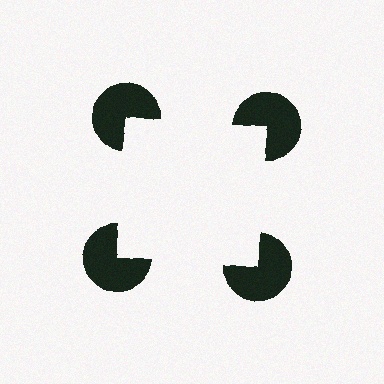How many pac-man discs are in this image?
There are 4 — one at each vertex of the illusory square.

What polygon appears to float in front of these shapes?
An illusory square — its edges are inferred from the aligned wedge cuts in the pac-man discs, not physically drawn.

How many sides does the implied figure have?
4 sides.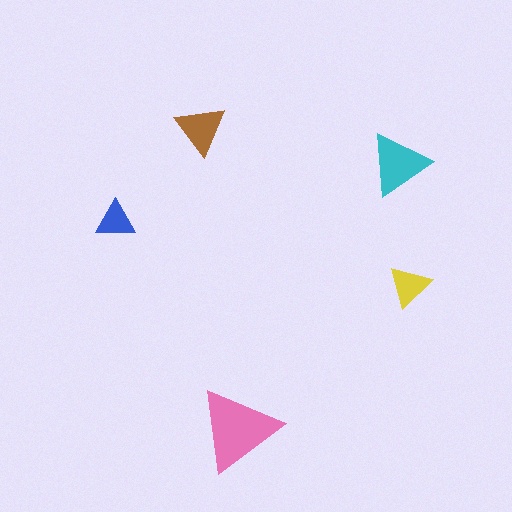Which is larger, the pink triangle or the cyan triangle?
The pink one.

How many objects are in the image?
There are 5 objects in the image.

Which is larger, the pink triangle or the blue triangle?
The pink one.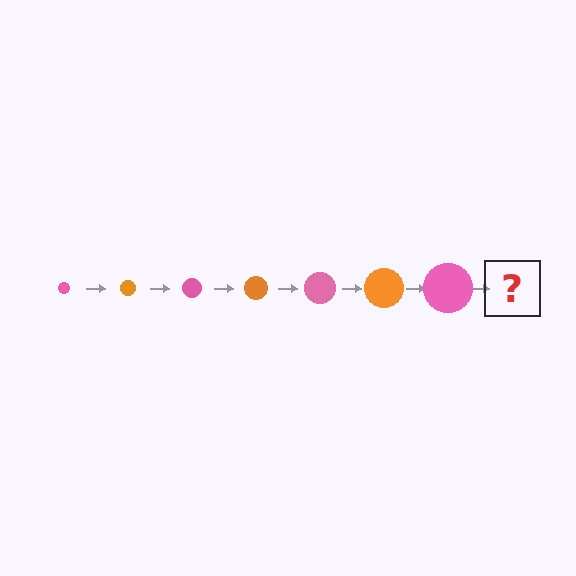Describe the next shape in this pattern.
It should be an orange circle, larger than the previous one.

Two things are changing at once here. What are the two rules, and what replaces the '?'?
The two rules are that the circle grows larger each step and the color cycles through pink and orange. The '?' should be an orange circle, larger than the previous one.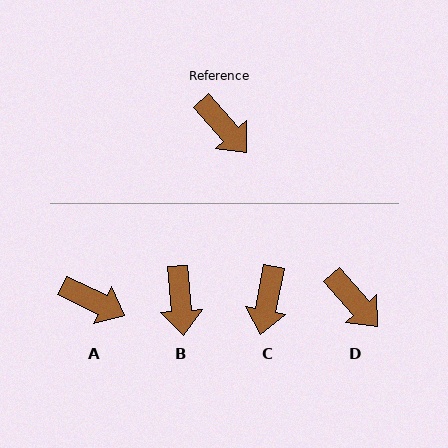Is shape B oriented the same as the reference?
No, it is off by about 37 degrees.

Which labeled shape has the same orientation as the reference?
D.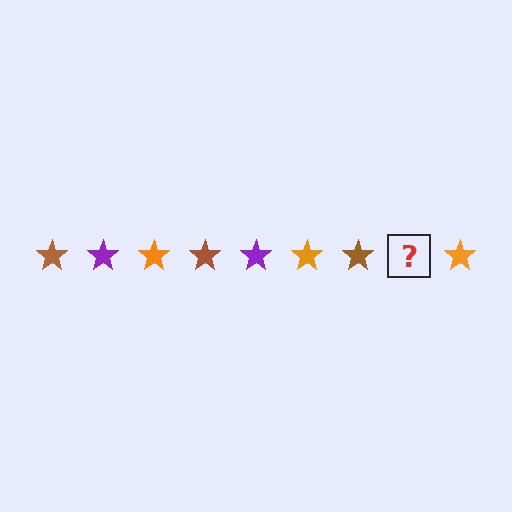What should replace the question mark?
The question mark should be replaced with a purple star.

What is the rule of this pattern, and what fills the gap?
The rule is that the pattern cycles through brown, purple, orange stars. The gap should be filled with a purple star.